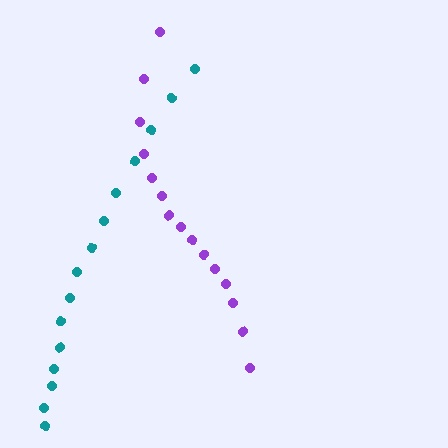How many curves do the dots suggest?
There are 2 distinct paths.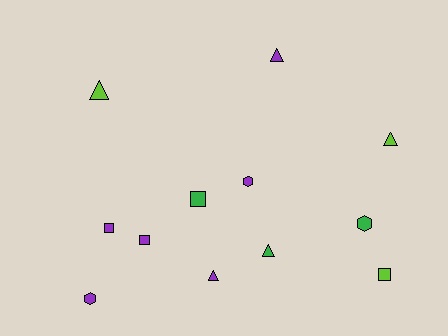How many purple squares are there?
There are 2 purple squares.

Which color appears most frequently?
Purple, with 6 objects.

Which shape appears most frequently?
Triangle, with 5 objects.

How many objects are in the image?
There are 12 objects.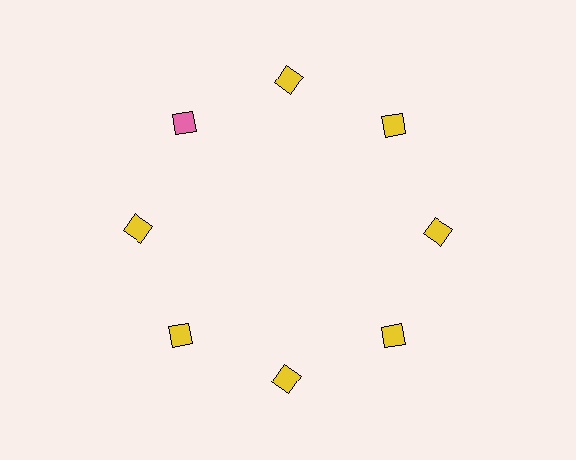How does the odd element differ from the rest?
It has a different color: pink instead of yellow.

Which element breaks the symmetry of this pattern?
The pink diamond at roughly the 10 o'clock position breaks the symmetry. All other shapes are yellow diamonds.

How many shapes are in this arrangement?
There are 8 shapes arranged in a ring pattern.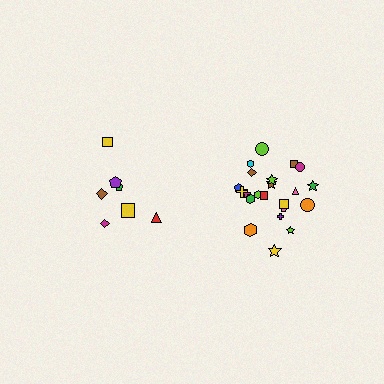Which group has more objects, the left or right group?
The right group.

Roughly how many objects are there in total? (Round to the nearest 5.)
Roughly 30 objects in total.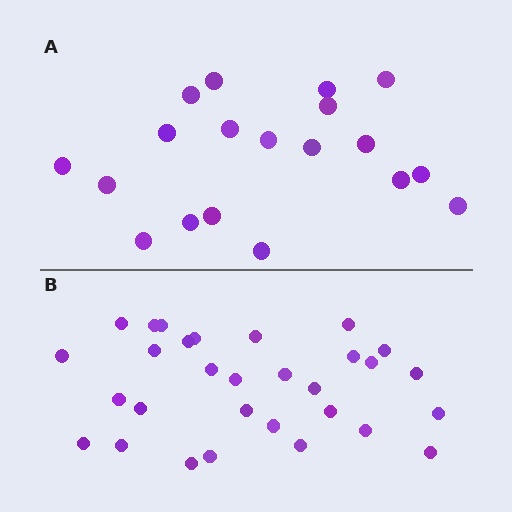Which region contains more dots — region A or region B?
Region B (the bottom region) has more dots.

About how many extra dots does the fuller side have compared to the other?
Region B has roughly 12 or so more dots than region A.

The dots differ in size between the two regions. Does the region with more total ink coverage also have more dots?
No. Region A has more total ink coverage because its dots are larger, but region B actually contains more individual dots. Total area can be misleading — the number of items is what matters here.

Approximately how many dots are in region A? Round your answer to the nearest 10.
About 20 dots. (The exact count is 19, which rounds to 20.)